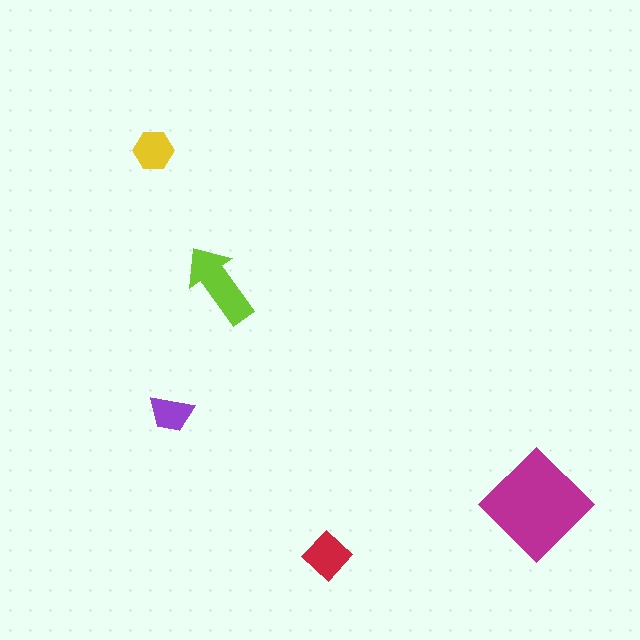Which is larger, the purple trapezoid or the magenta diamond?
The magenta diamond.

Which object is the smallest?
The purple trapezoid.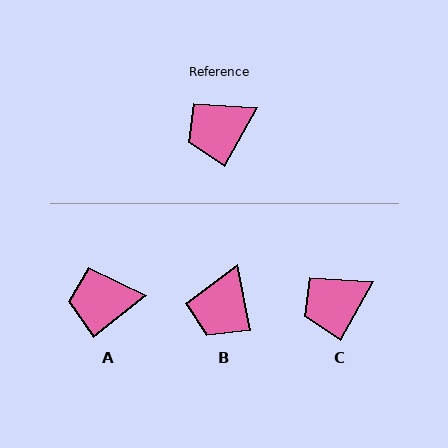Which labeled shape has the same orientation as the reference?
C.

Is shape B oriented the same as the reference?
No, it is off by about 40 degrees.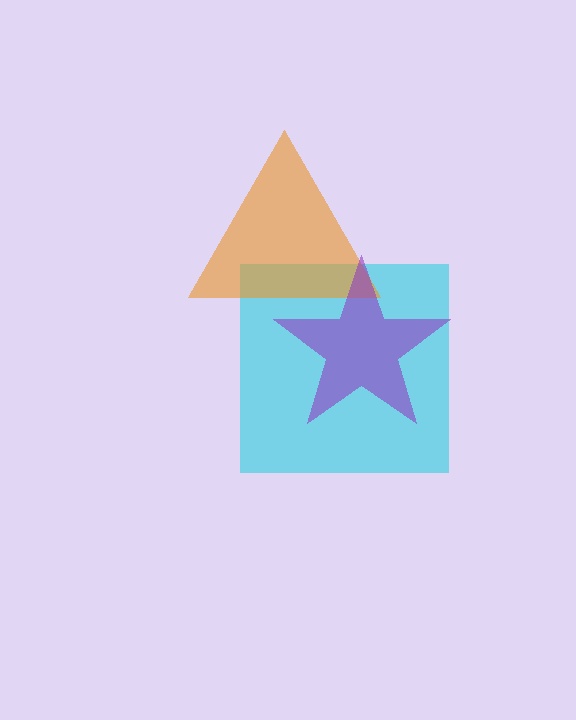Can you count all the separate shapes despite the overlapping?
Yes, there are 3 separate shapes.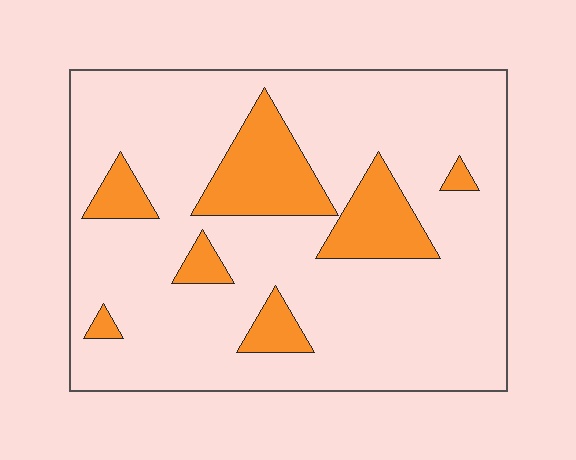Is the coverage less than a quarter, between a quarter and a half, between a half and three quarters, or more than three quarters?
Less than a quarter.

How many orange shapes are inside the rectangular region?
7.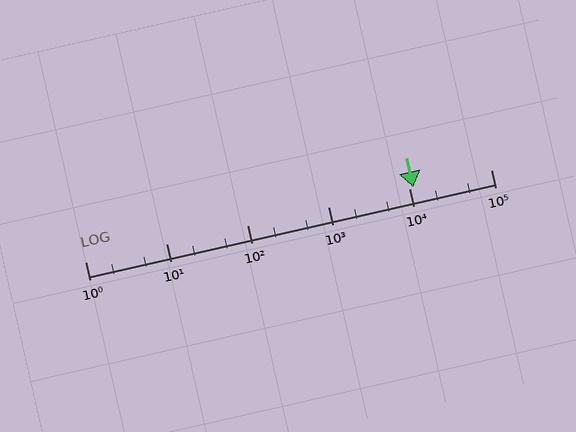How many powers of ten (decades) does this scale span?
The scale spans 5 decades, from 1 to 100000.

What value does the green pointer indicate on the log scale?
The pointer indicates approximately 11000.